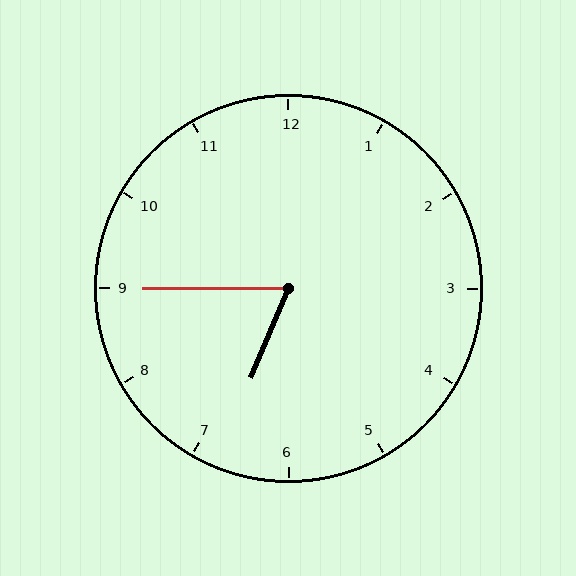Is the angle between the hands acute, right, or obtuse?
It is acute.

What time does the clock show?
6:45.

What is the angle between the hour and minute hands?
Approximately 68 degrees.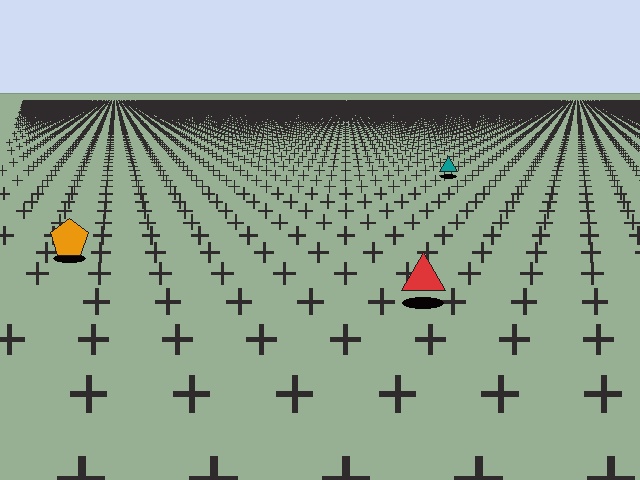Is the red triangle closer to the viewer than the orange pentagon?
Yes. The red triangle is closer — you can tell from the texture gradient: the ground texture is coarser near it.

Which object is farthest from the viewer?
The teal triangle is farthest from the viewer. It appears smaller and the ground texture around it is denser.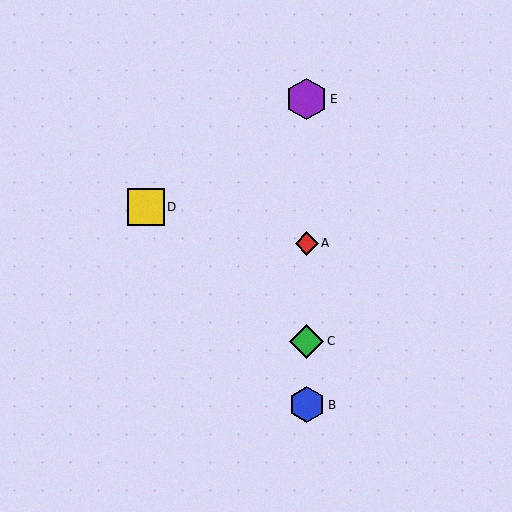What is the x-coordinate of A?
Object A is at x≈307.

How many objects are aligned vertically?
4 objects (A, B, C, E) are aligned vertically.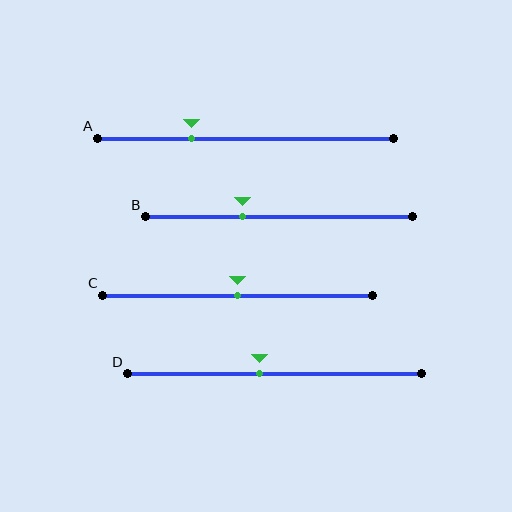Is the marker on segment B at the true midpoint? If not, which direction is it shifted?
No, the marker on segment B is shifted to the left by about 14% of the segment length.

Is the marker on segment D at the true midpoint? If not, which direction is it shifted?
No, the marker on segment D is shifted to the left by about 5% of the segment length.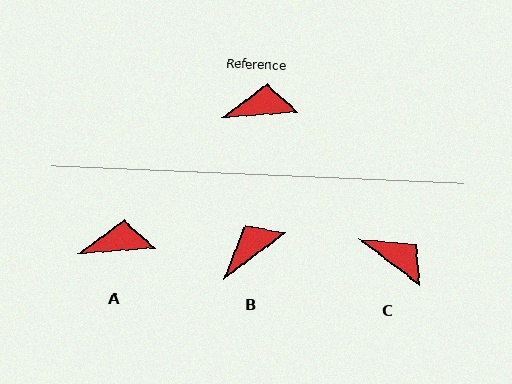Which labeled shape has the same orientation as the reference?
A.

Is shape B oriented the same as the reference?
No, it is off by about 32 degrees.